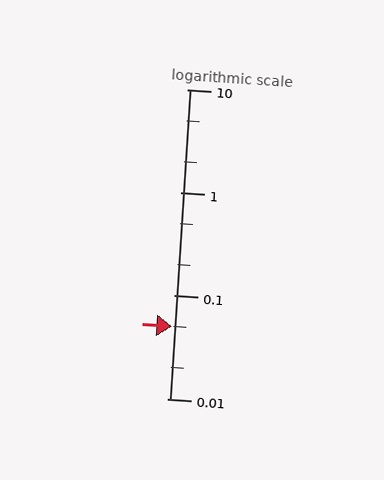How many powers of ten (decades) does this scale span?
The scale spans 3 decades, from 0.01 to 10.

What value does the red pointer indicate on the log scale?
The pointer indicates approximately 0.05.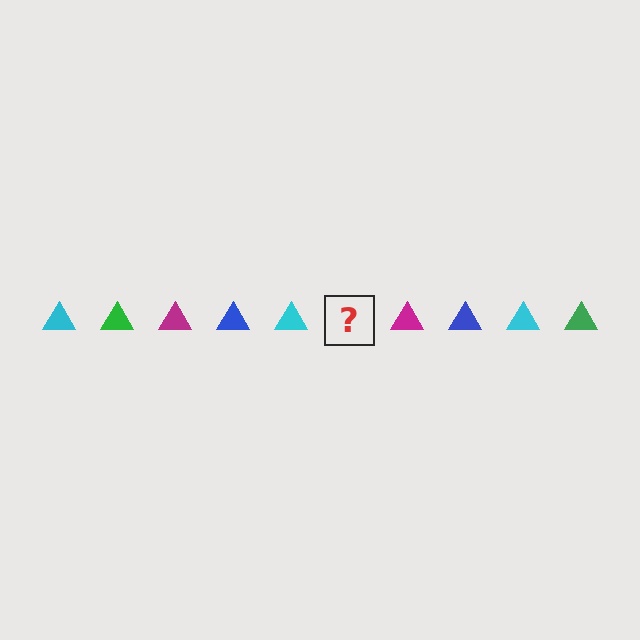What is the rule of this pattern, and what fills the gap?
The rule is that the pattern cycles through cyan, green, magenta, blue triangles. The gap should be filled with a green triangle.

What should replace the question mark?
The question mark should be replaced with a green triangle.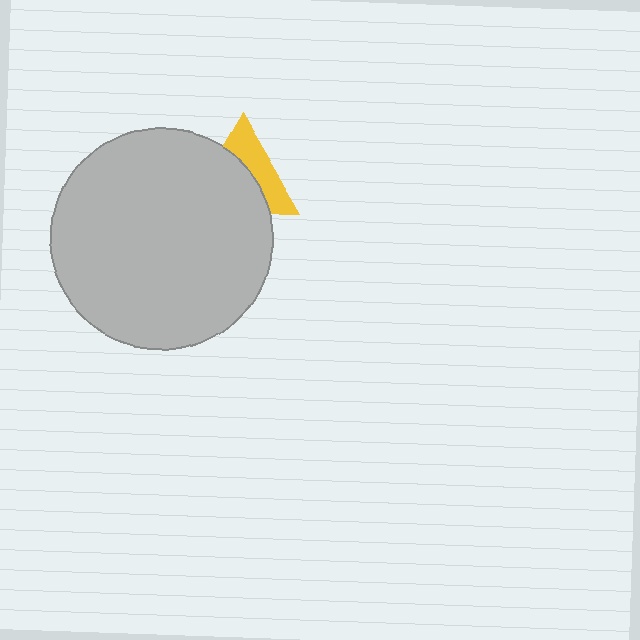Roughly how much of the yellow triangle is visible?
A small part of it is visible (roughly 43%).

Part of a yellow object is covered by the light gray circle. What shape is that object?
It is a triangle.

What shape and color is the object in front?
The object in front is a light gray circle.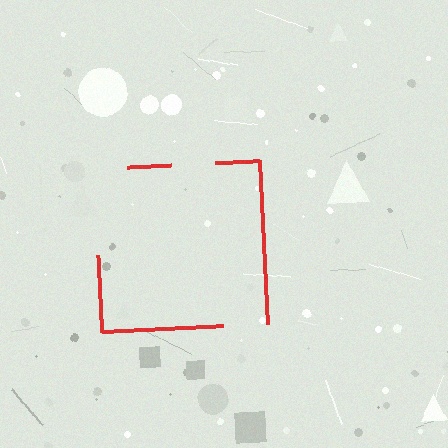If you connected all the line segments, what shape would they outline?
They would outline a square.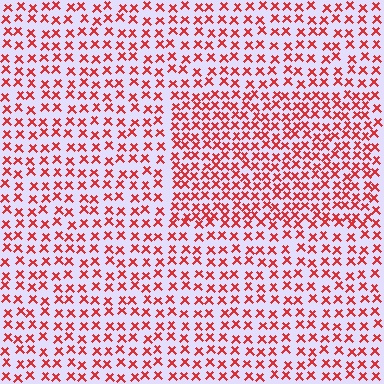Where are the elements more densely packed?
The elements are more densely packed inside the rectangle boundary.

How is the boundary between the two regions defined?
The boundary is defined by a change in element density (approximately 1.6x ratio). All elements are the same color, size, and shape.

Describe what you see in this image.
The image contains small red elements arranged at two different densities. A rectangle-shaped region is visible where the elements are more densely packed than the surrounding area.